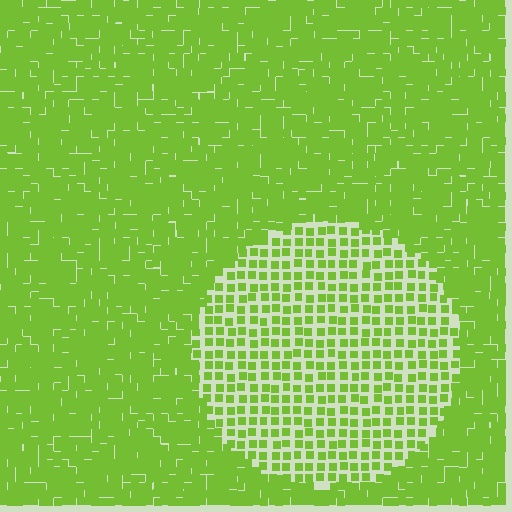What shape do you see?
I see a circle.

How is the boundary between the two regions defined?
The boundary is defined by a change in element density (approximately 2.2x ratio). All elements are the same color, size, and shape.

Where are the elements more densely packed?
The elements are more densely packed outside the circle boundary.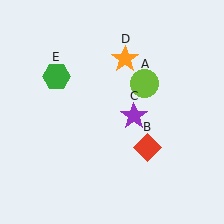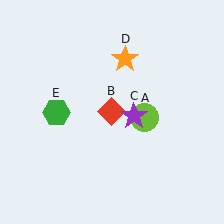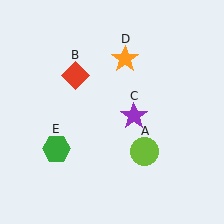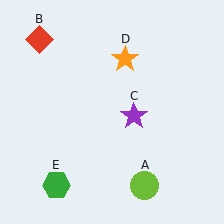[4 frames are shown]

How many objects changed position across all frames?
3 objects changed position: lime circle (object A), red diamond (object B), green hexagon (object E).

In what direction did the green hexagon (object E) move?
The green hexagon (object E) moved down.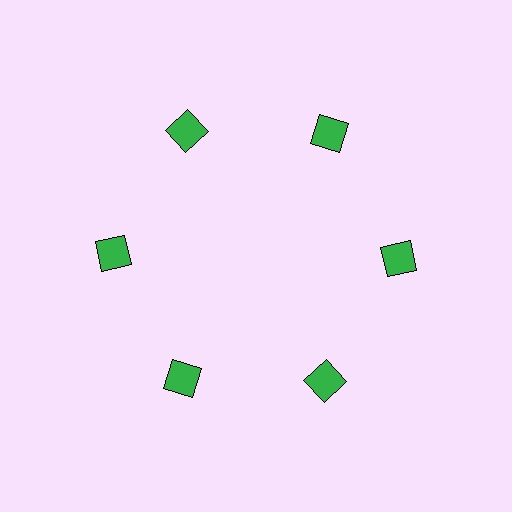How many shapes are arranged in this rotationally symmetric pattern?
There are 6 shapes, arranged in 6 groups of 1.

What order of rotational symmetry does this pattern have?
This pattern has 6-fold rotational symmetry.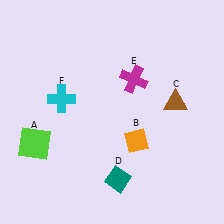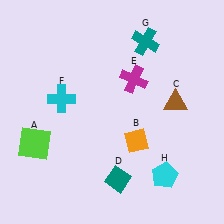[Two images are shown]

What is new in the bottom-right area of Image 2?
A cyan pentagon (H) was added in the bottom-right area of Image 2.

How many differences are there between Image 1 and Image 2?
There are 2 differences between the two images.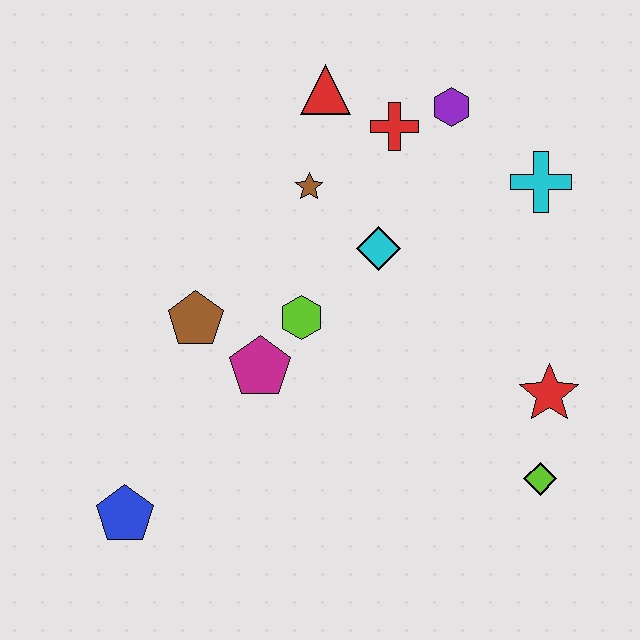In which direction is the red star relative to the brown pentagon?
The red star is to the right of the brown pentagon.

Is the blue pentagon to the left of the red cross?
Yes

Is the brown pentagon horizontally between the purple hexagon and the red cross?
No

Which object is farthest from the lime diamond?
The red triangle is farthest from the lime diamond.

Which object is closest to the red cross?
The purple hexagon is closest to the red cross.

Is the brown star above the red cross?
No